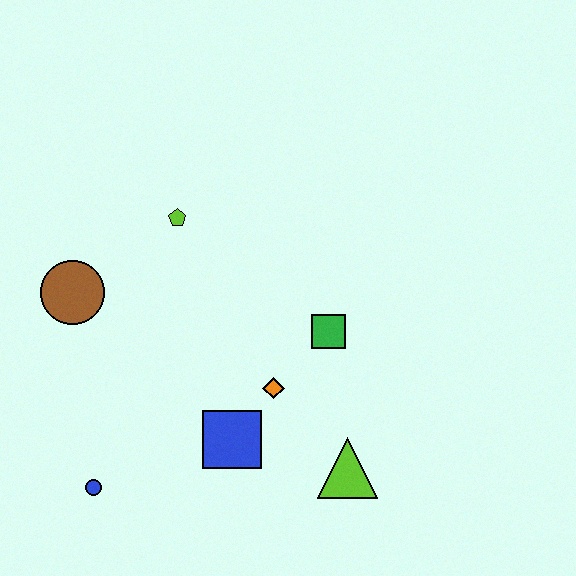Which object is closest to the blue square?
The orange diamond is closest to the blue square.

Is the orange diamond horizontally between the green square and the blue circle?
Yes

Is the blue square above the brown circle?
No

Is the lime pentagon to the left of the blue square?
Yes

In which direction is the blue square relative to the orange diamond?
The blue square is below the orange diamond.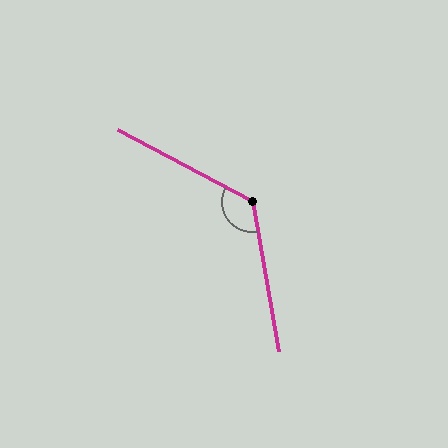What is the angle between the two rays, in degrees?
Approximately 128 degrees.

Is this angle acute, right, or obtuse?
It is obtuse.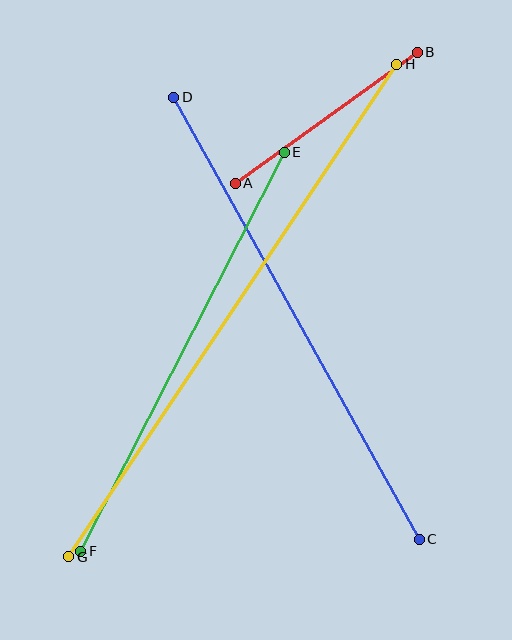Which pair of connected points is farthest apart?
Points G and H are farthest apart.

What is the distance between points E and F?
The distance is approximately 448 pixels.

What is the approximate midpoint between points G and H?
The midpoint is at approximately (233, 310) pixels.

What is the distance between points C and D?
The distance is approximately 505 pixels.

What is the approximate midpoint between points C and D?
The midpoint is at approximately (296, 318) pixels.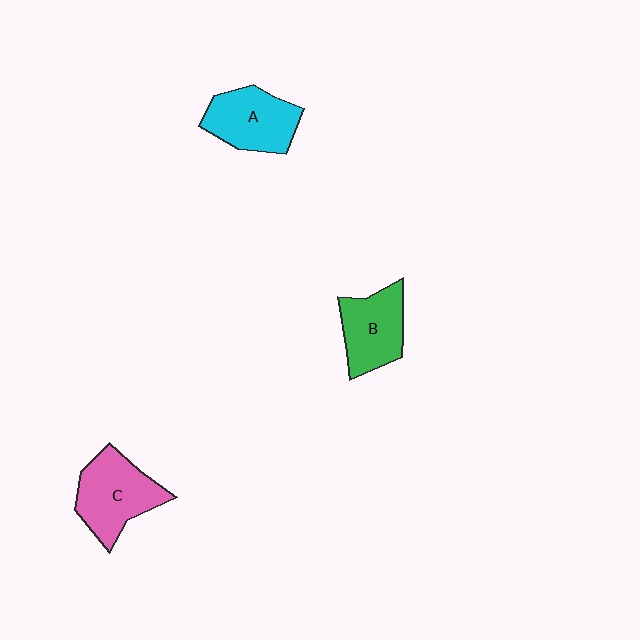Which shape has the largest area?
Shape C (pink).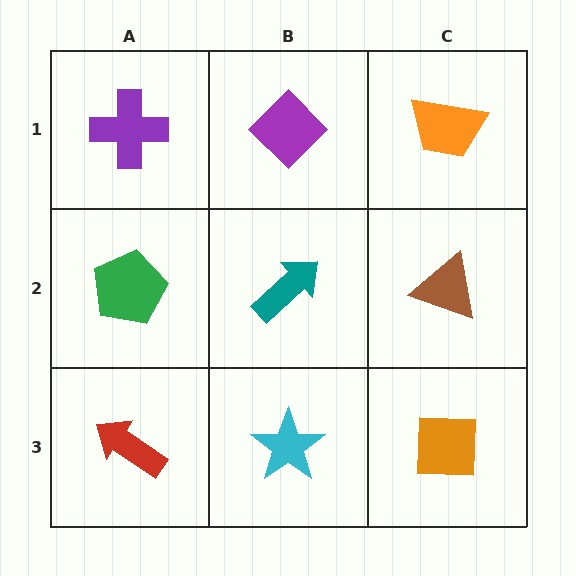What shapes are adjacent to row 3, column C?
A brown triangle (row 2, column C), a cyan star (row 3, column B).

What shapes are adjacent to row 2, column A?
A purple cross (row 1, column A), a red arrow (row 3, column A), a teal arrow (row 2, column B).